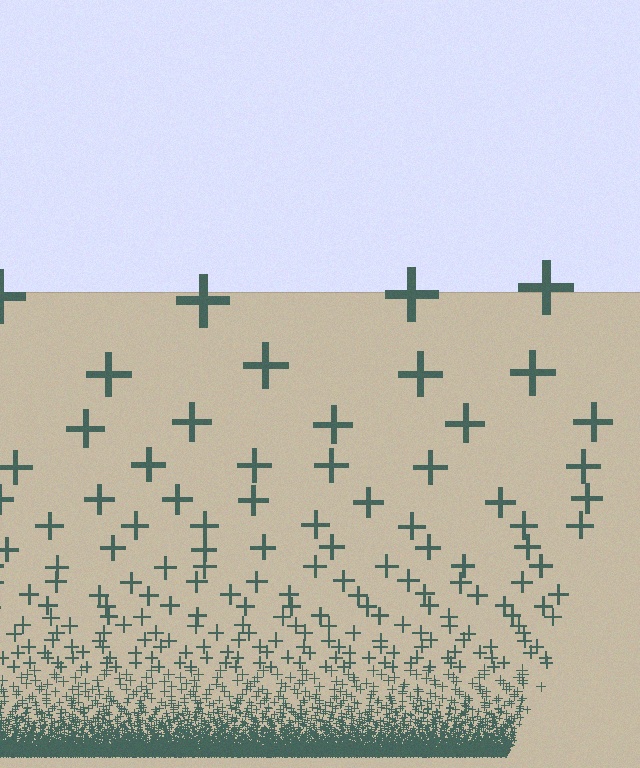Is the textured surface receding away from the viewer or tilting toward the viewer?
The surface appears to tilt toward the viewer. Texture elements get larger and sparser toward the top.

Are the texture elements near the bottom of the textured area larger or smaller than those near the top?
Smaller. The gradient is inverted — elements near the bottom are smaller and denser.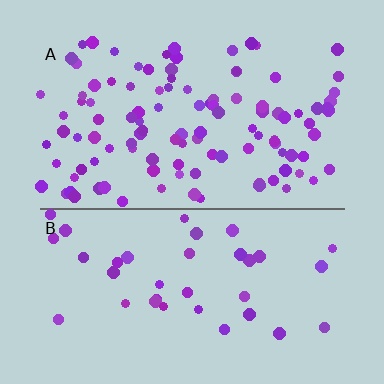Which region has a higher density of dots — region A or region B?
A (the top).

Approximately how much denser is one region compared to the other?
Approximately 2.9× — region A over region B.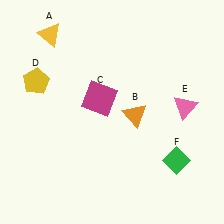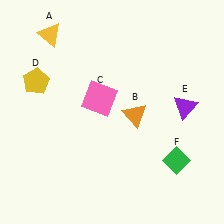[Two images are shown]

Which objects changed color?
C changed from magenta to pink. E changed from pink to purple.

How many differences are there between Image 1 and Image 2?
There are 2 differences between the two images.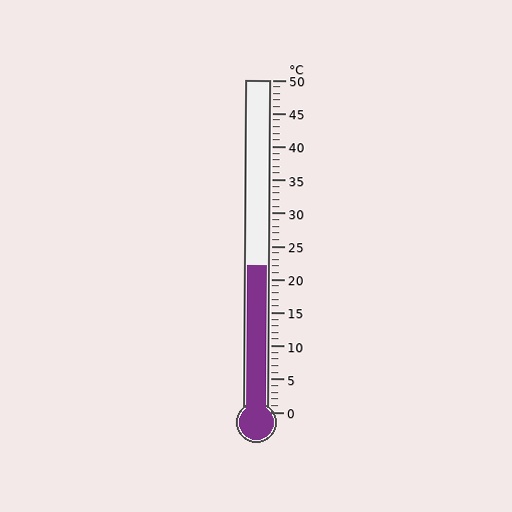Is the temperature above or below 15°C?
The temperature is above 15°C.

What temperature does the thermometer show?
The thermometer shows approximately 22°C.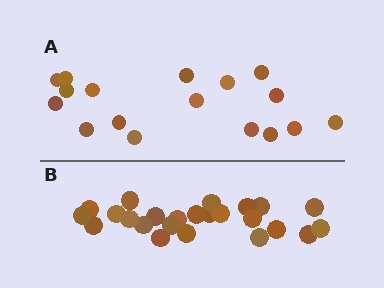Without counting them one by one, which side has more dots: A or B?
Region B (the bottom region) has more dots.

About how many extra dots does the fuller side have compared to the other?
Region B has roughly 8 or so more dots than region A.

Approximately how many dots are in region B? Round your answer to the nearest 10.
About 20 dots. (The exact count is 24, which rounds to 20.)